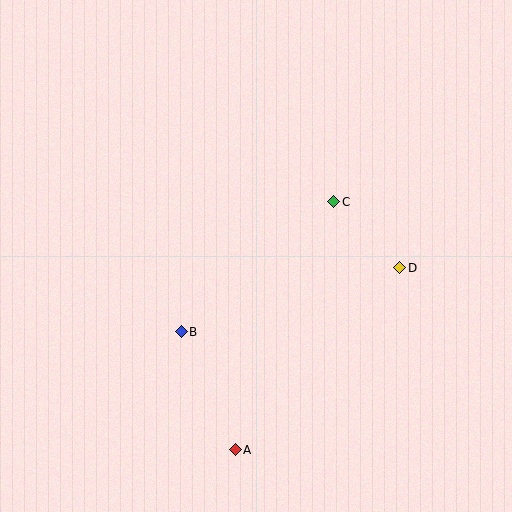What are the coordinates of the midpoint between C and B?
The midpoint between C and B is at (258, 267).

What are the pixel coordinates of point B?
Point B is at (181, 332).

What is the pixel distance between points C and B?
The distance between C and B is 200 pixels.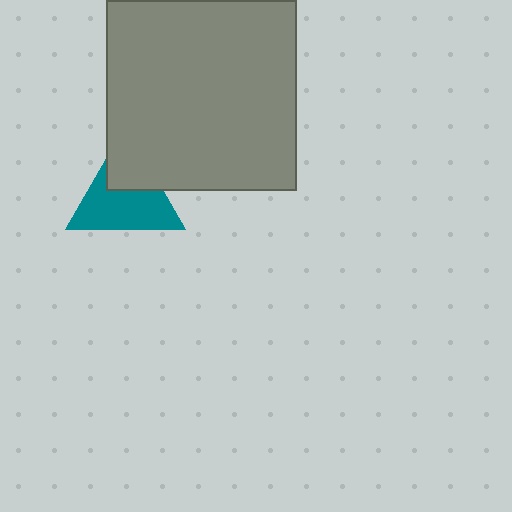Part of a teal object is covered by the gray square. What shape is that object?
It is a triangle.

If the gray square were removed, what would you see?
You would see the complete teal triangle.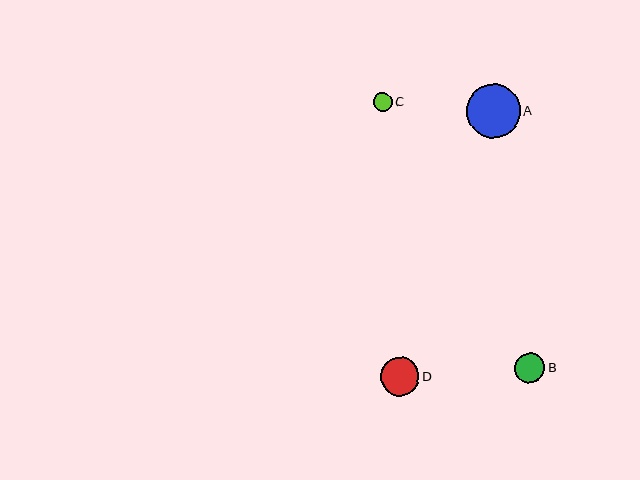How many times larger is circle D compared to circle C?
Circle D is approximately 2.0 times the size of circle C.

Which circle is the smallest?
Circle C is the smallest with a size of approximately 19 pixels.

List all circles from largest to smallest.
From largest to smallest: A, D, B, C.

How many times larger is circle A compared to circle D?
Circle A is approximately 1.4 times the size of circle D.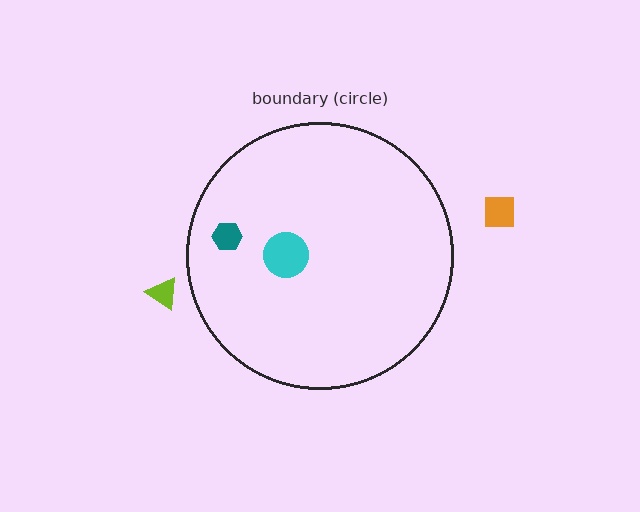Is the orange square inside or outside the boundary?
Outside.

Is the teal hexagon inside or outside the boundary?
Inside.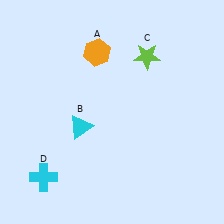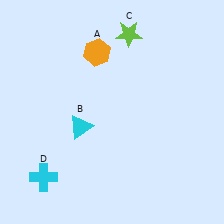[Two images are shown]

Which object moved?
The lime star (C) moved up.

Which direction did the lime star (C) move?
The lime star (C) moved up.